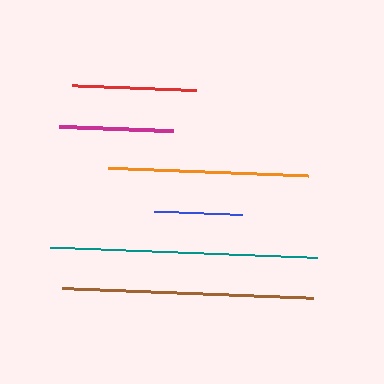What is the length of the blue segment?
The blue segment is approximately 87 pixels long.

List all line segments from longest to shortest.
From longest to shortest: teal, brown, orange, red, magenta, blue.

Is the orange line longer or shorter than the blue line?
The orange line is longer than the blue line.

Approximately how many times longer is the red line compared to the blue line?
The red line is approximately 1.4 times the length of the blue line.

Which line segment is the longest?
The teal line is the longest at approximately 267 pixels.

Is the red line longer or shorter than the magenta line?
The red line is longer than the magenta line.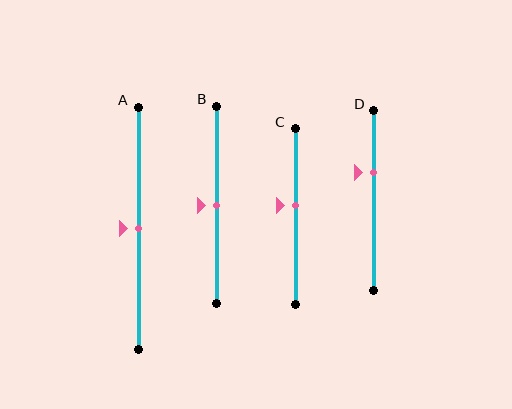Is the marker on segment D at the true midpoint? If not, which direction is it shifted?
No, the marker on segment D is shifted upward by about 16% of the segment length.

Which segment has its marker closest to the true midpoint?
Segment A has its marker closest to the true midpoint.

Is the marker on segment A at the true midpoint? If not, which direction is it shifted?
Yes, the marker on segment A is at the true midpoint.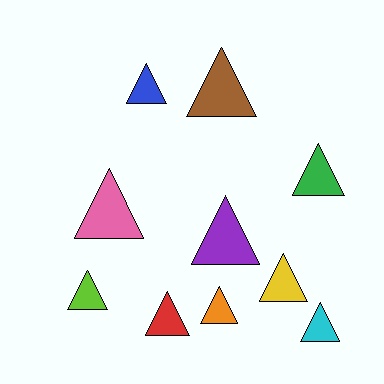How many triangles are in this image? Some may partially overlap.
There are 10 triangles.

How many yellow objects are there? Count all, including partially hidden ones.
There is 1 yellow object.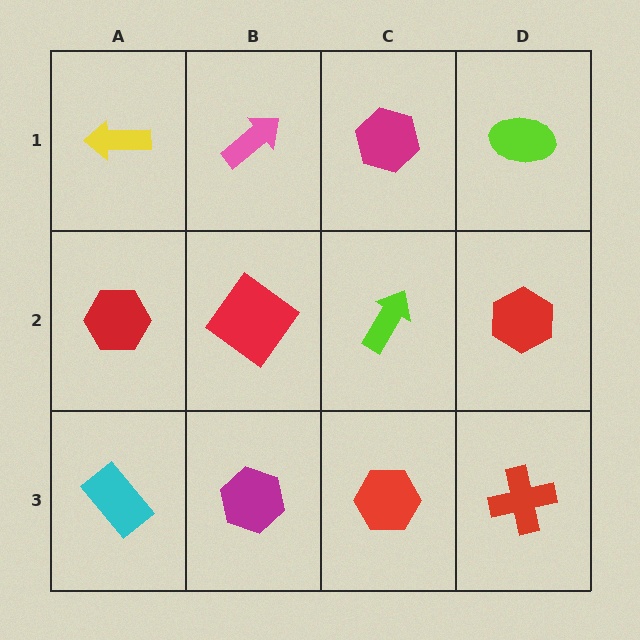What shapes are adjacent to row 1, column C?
A lime arrow (row 2, column C), a pink arrow (row 1, column B), a lime ellipse (row 1, column D).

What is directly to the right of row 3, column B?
A red hexagon.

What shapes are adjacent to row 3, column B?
A red diamond (row 2, column B), a cyan rectangle (row 3, column A), a red hexagon (row 3, column C).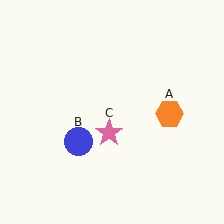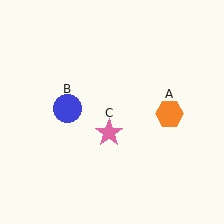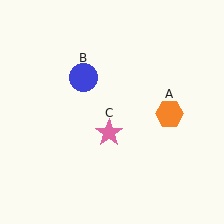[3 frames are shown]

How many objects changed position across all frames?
1 object changed position: blue circle (object B).